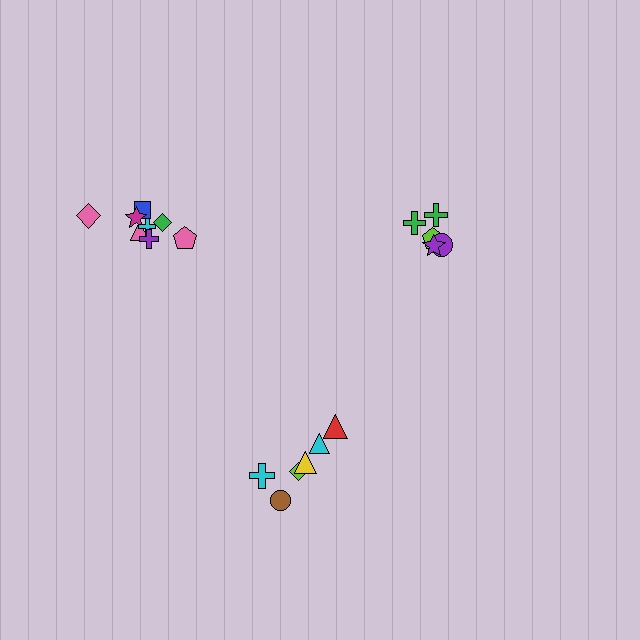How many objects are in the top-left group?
There are 8 objects.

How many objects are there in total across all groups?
There are 19 objects.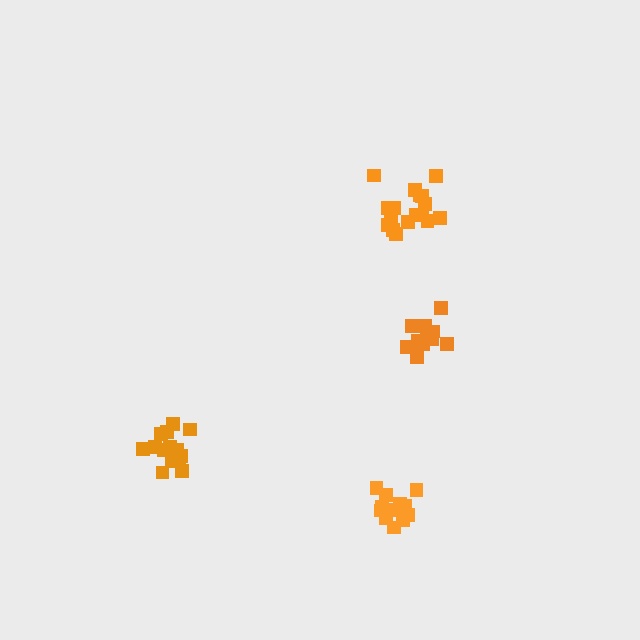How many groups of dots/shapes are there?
There are 4 groups.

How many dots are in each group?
Group 1: 13 dots, Group 2: 17 dots, Group 3: 14 dots, Group 4: 13 dots (57 total).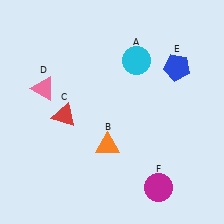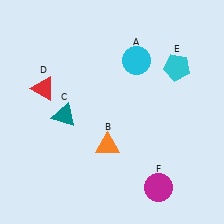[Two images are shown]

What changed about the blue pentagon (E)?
In Image 1, E is blue. In Image 2, it changed to cyan.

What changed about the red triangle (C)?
In Image 1, C is red. In Image 2, it changed to teal.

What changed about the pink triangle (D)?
In Image 1, D is pink. In Image 2, it changed to red.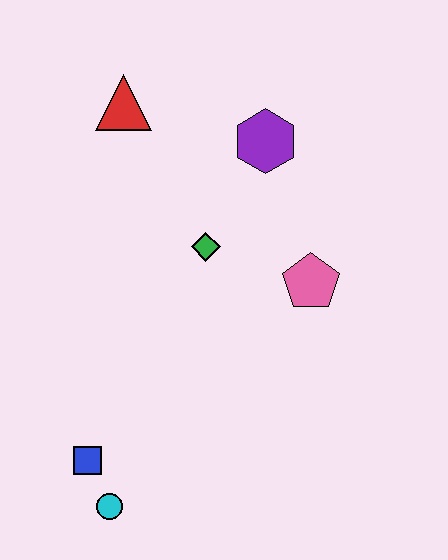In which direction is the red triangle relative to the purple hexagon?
The red triangle is to the left of the purple hexagon.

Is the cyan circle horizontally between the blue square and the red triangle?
Yes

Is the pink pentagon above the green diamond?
No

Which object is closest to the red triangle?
The purple hexagon is closest to the red triangle.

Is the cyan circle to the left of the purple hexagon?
Yes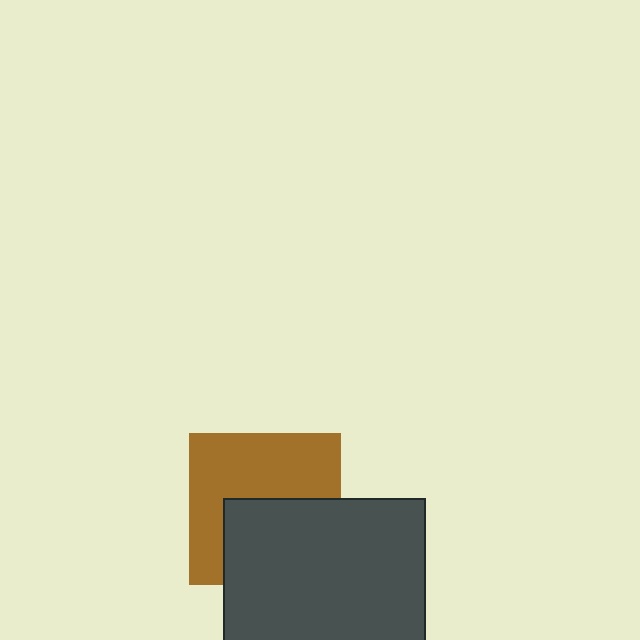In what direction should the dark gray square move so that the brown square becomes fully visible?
The dark gray square should move down. That is the shortest direction to clear the overlap and leave the brown square fully visible.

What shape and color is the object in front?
The object in front is a dark gray square.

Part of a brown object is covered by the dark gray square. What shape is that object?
It is a square.